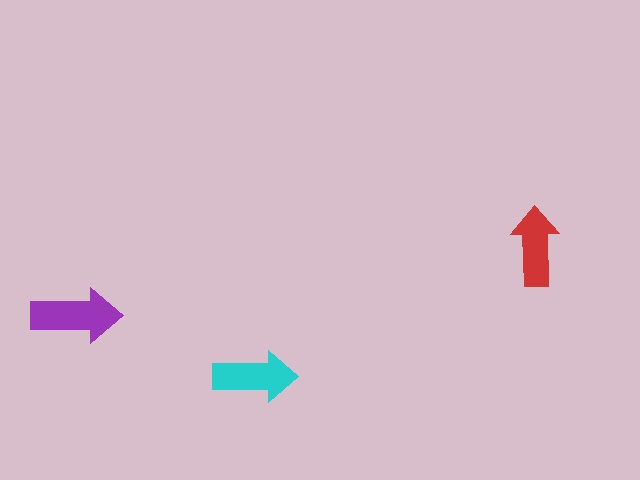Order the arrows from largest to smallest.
the purple one, the cyan one, the red one.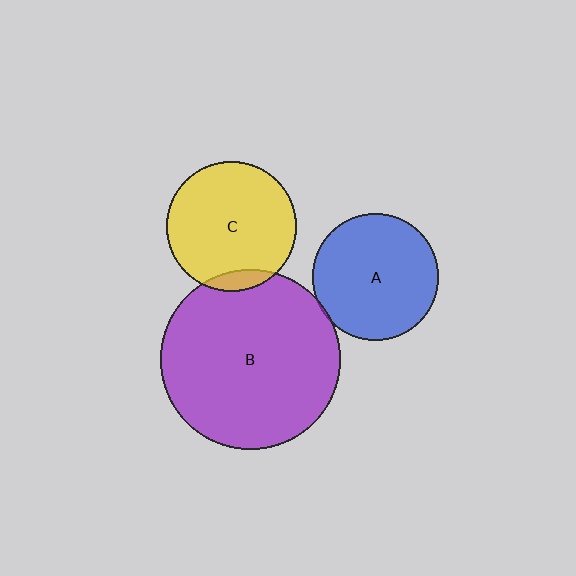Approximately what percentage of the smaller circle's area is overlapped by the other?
Approximately 10%.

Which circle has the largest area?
Circle B (purple).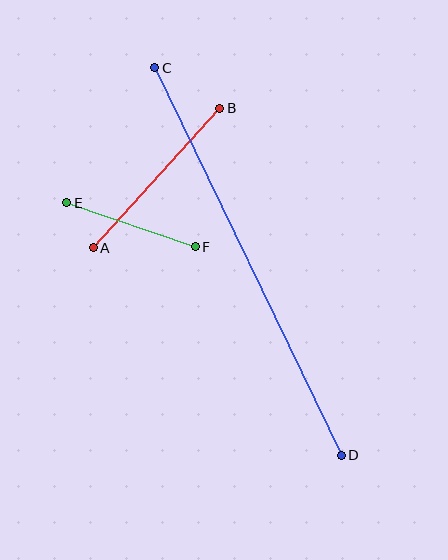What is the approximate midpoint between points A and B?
The midpoint is at approximately (157, 178) pixels.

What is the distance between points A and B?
The distance is approximately 188 pixels.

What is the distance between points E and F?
The distance is approximately 136 pixels.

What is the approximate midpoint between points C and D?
The midpoint is at approximately (248, 261) pixels.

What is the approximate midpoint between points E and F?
The midpoint is at approximately (131, 225) pixels.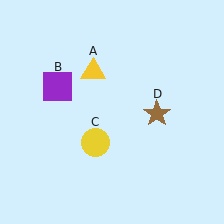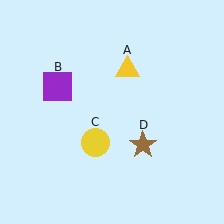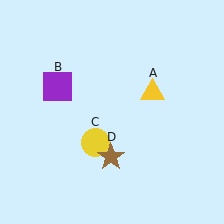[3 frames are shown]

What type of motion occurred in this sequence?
The yellow triangle (object A), brown star (object D) rotated clockwise around the center of the scene.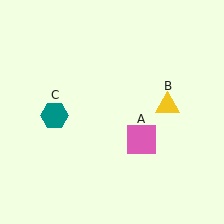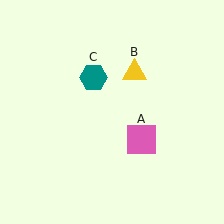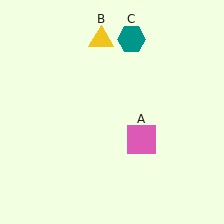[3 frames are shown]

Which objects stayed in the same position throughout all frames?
Pink square (object A) remained stationary.